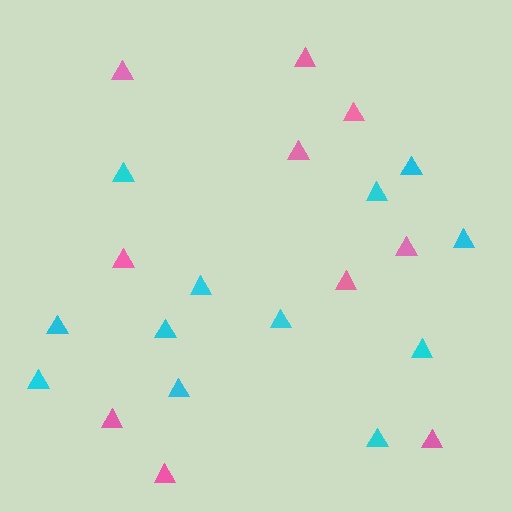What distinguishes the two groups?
There are 2 groups: one group of cyan triangles (12) and one group of pink triangles (10).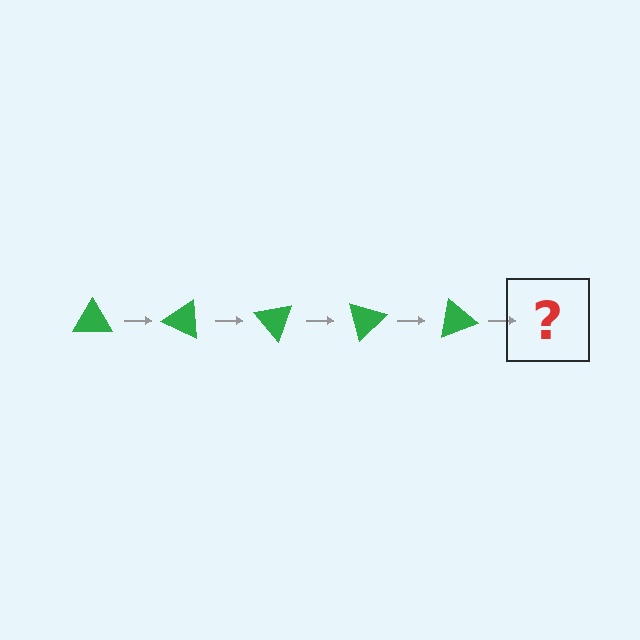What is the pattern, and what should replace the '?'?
The pattern is that the triangle rotates 25 degrees each step. The '?' should be a green triangle rotated 125 degrees.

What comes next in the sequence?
The next element should be a green triangle rotated 125 degrees.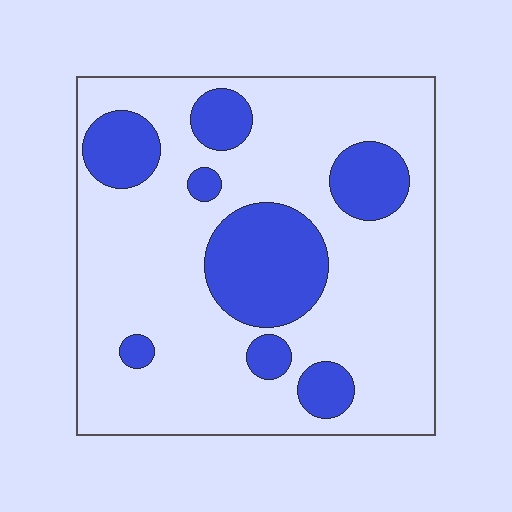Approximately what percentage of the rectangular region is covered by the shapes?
Approximately 25%.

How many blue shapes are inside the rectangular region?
8.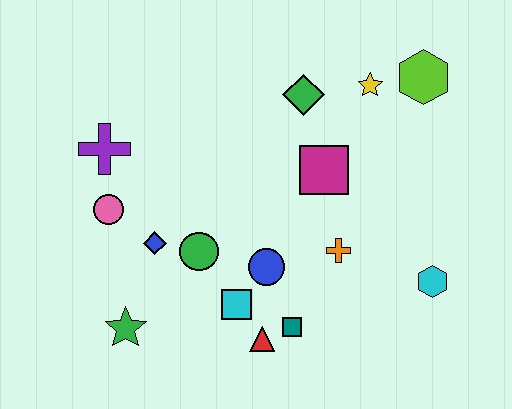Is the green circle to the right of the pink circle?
Yes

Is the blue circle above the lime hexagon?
No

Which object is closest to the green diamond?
The yellow star is closest to the green diamond.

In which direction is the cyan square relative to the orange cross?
The cyan square is to the left of the orange cross.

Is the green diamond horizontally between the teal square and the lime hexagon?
Yes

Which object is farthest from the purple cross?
The cyan hexagon is farthest from the purple cross.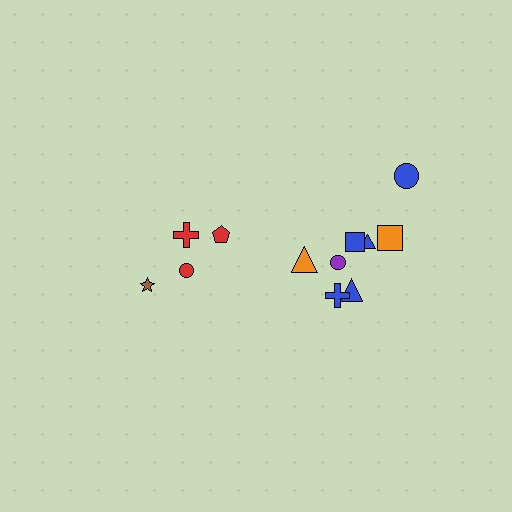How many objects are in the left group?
There are 4 objects.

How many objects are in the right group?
There are 8 objects.